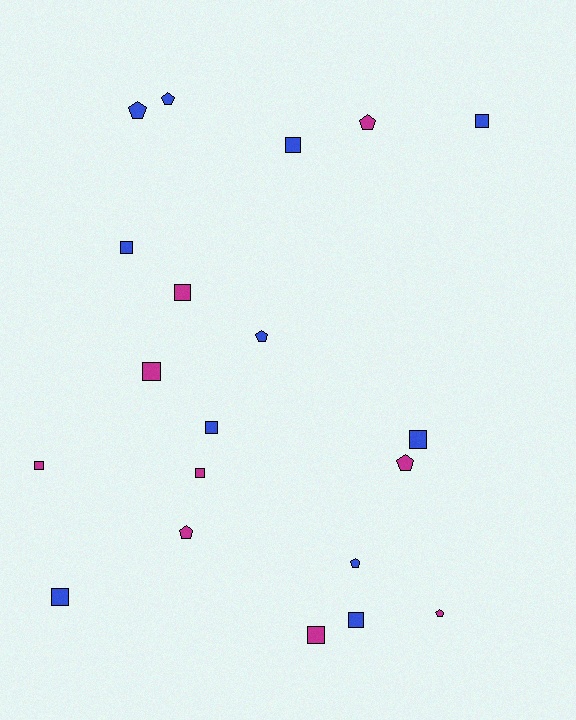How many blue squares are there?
There are 7 blue squares.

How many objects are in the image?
There are 20 objects.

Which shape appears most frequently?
Square, with 12 objects.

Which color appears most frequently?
Blue, with 11 objects.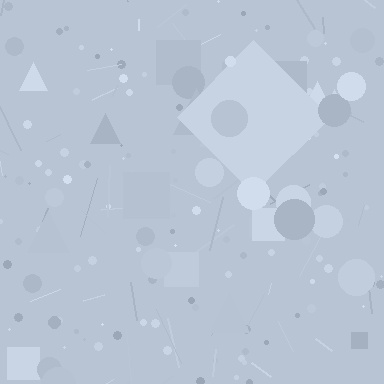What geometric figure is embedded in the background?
A diamond is embedded in the background.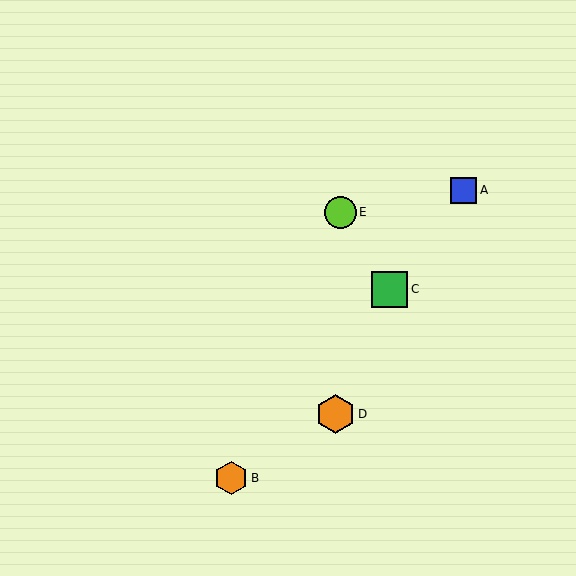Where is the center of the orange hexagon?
The center of the orange hexagon is at (231, 478).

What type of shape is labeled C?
Shape C is a green square.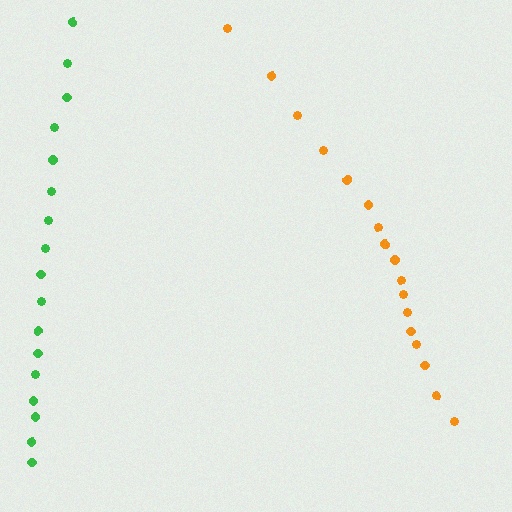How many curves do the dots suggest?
There are 2 distinct paths.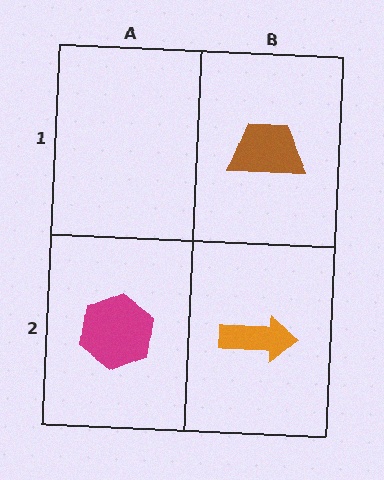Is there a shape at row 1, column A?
No, that cell is empty.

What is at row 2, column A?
A magenta hexagon.